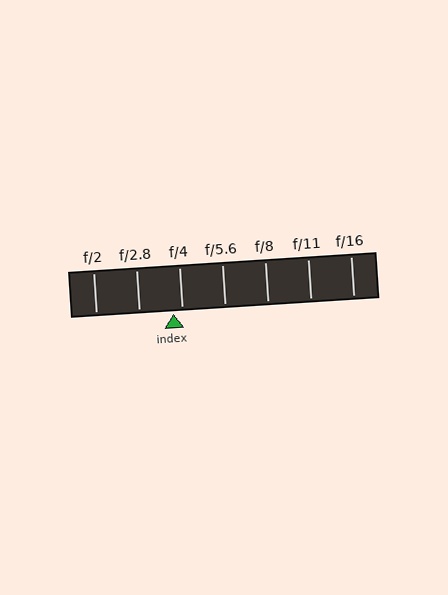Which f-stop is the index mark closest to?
The index mark is closest to f/4.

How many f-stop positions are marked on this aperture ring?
There are 7 f-stop positions marked.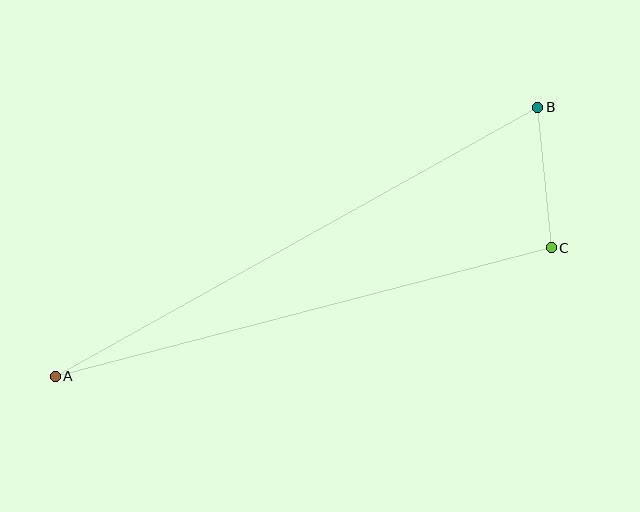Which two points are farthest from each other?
Points A and B are farthest from each other.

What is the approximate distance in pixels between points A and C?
The distance between A and C is approximately 512 pixels.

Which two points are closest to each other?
Points B and C are closest to each other.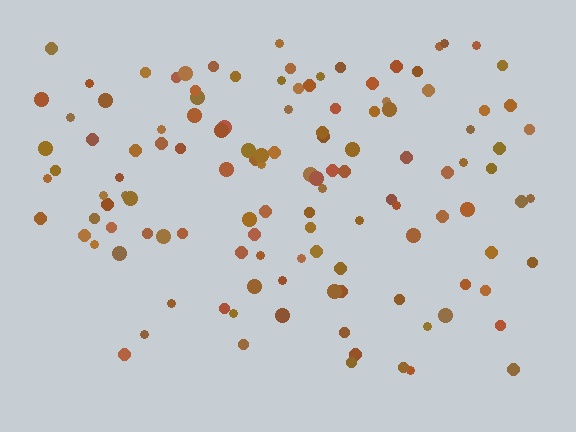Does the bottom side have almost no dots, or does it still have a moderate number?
Still a moderate number, just noticeably fewer than the top.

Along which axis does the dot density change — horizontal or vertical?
Vertical.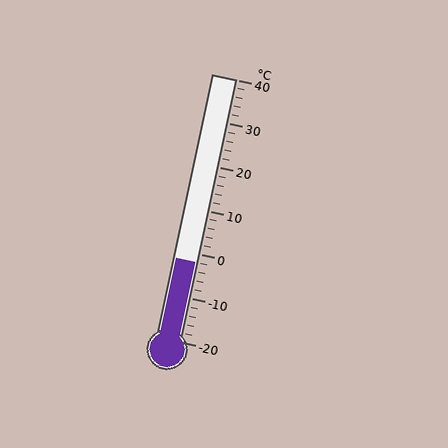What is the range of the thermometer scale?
The thermometer scale ranges from -20°C to 40°C.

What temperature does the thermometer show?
The thermometer shows approximately -2°C.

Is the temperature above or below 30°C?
The temperature is below 30°C.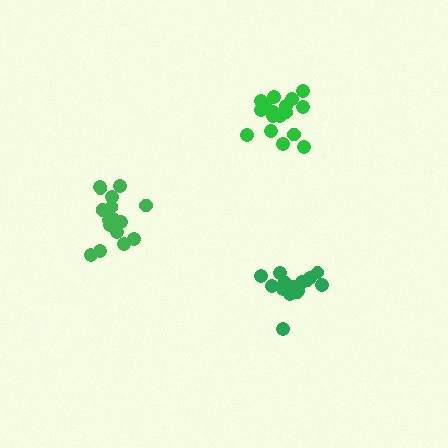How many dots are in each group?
Group 1: 18 dots, Group 2: 17 dots, Group 3: 17 dots (52 total).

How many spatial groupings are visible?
There are 3 spatial groupings.